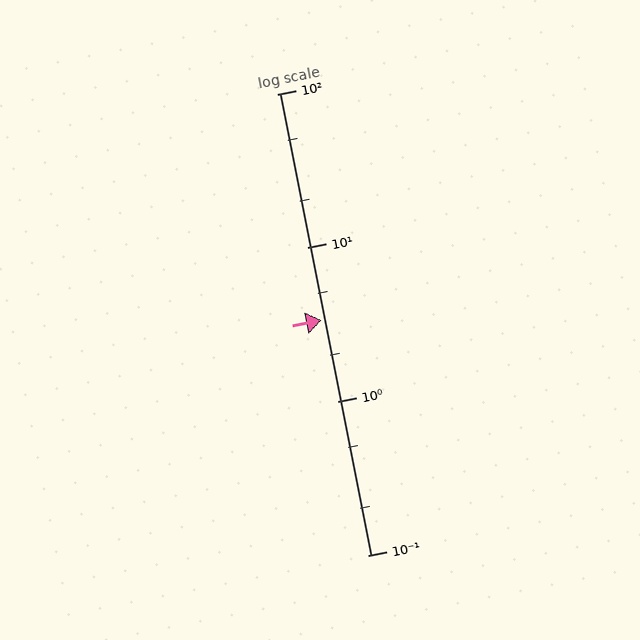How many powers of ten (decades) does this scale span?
The scale spans 3 decades, from 0.1 to 100.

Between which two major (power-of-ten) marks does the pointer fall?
The pointer is between 1 and 10.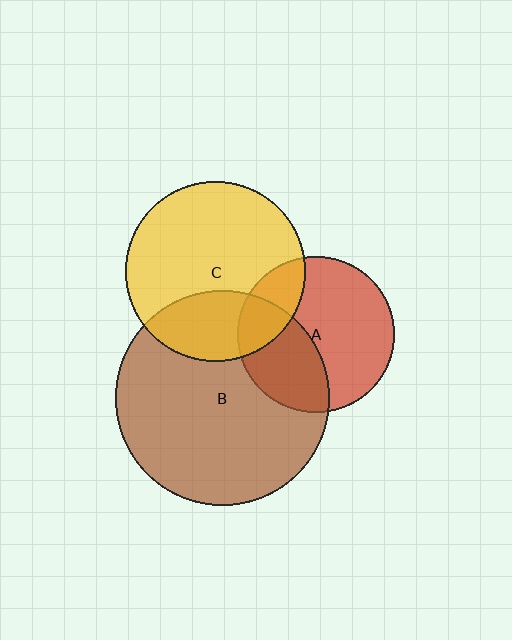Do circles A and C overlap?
Yes.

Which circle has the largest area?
Circle B (brown).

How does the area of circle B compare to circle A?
Approximately 1.9 times.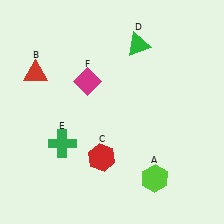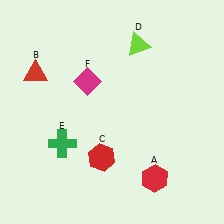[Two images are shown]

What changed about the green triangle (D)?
In Image 1, D is green. In Image 2, it changed to lime.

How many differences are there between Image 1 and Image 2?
There are 2 differences between the two images.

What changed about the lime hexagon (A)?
In Image 1, A is lime. In Image 2, it changed to red.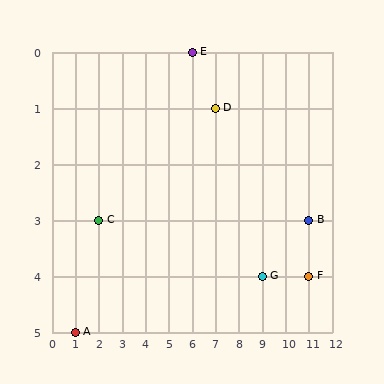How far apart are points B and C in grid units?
Points B and C are 9 columns apart.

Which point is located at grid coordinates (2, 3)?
Point C is at (2, 3).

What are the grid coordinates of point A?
Point A is at grid coordinates (1, 5).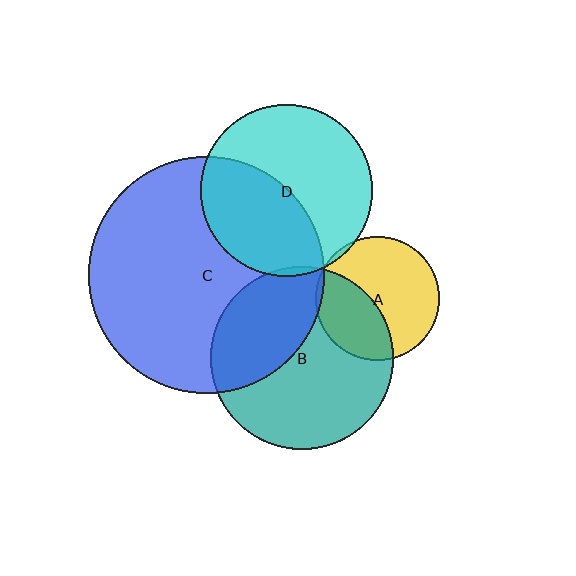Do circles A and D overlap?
Yes.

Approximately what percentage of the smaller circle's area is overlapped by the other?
Approximately 5%.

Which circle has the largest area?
Circle C (blue).